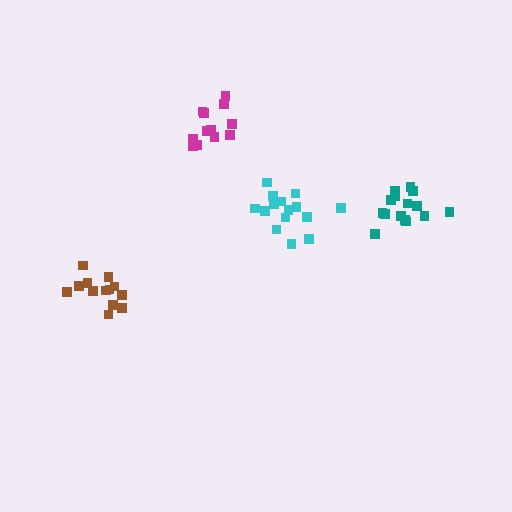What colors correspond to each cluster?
The clusters are colored: teal, cyan, brown, magenta.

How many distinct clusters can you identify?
There are 4 distinct clusters.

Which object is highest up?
The magenta cluster is topmost.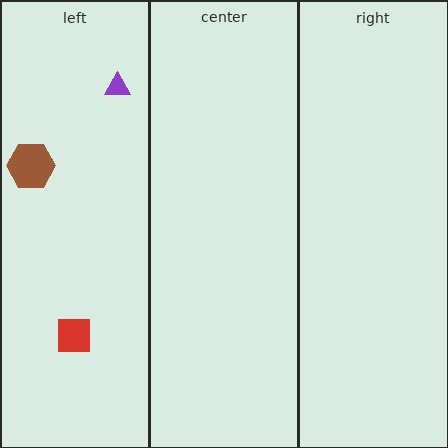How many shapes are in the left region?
3.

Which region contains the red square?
The left region.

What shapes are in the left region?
The purple triangle, the brown hexagon, the red square.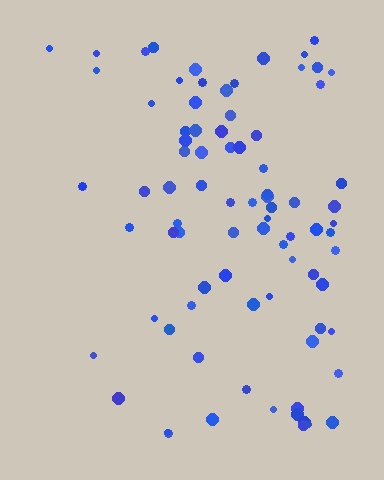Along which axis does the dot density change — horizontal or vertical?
Horizontal.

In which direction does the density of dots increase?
From left to right, with the right side densest.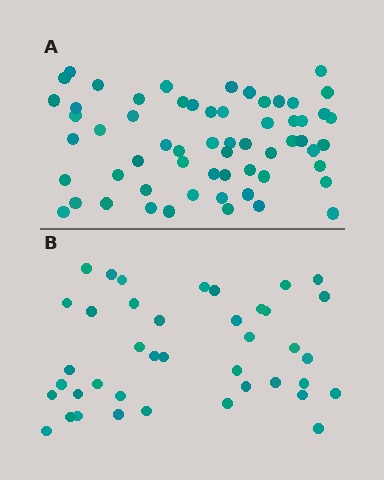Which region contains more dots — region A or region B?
Region A (the top region) has more dots.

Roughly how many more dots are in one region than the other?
Region A has approximately 20 more dots than region B.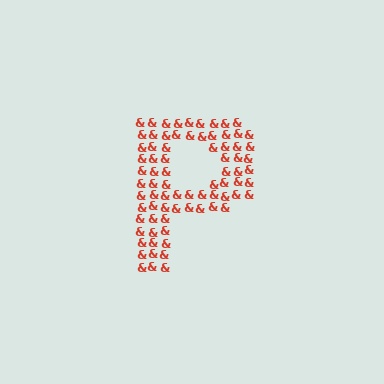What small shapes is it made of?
It is made of small ampersands.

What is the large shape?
The large shape is the letter P.